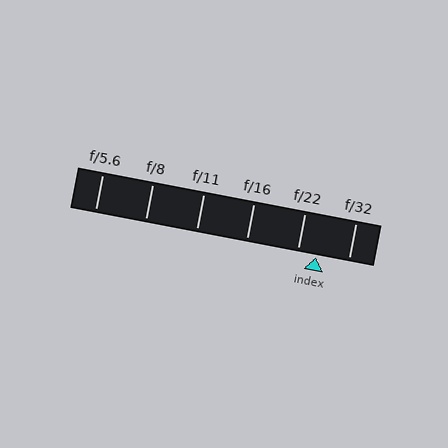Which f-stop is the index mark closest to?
The index mark is closest to f/22.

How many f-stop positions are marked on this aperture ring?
There are 6 f-stop positions marked.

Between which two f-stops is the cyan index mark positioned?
The index mark is between f/22 and f/32.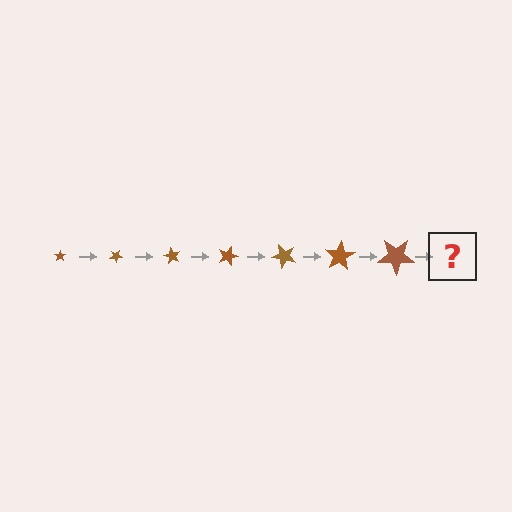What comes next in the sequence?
The next element should be a star, larger than the previous one and rotated 210 degrees from the start.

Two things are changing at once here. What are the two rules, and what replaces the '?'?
The two rules are that the star grows larger each step and it rotates 30 degrees each step. The '?' should be a star, larger than the previous one and rotated 210 degrees from the start.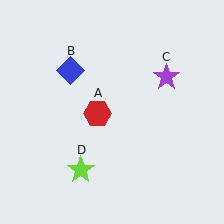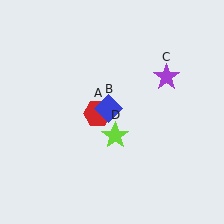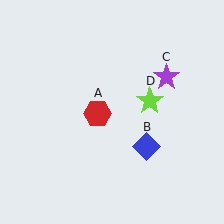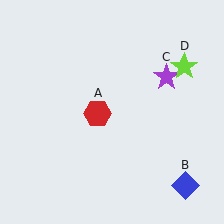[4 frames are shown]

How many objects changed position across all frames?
2 objects changed position: blue diamond (object B), lime star (object D).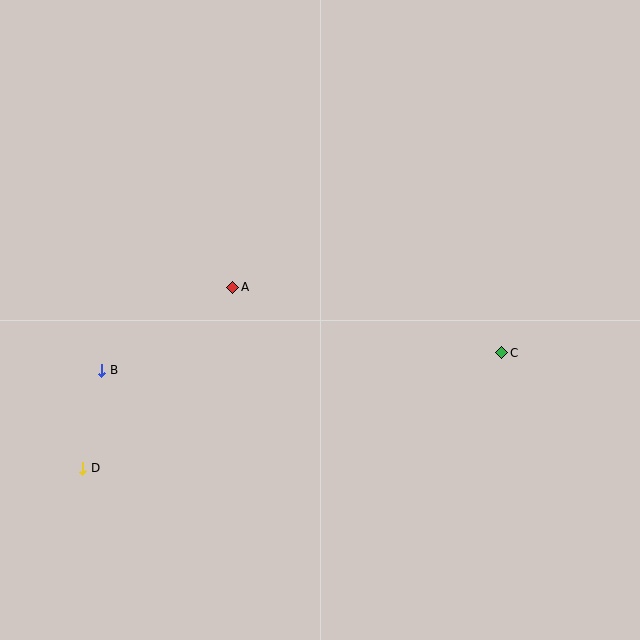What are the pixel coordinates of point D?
Point D is at (83, 468).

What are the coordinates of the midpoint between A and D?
The midpoint between A and D is at (158, 378).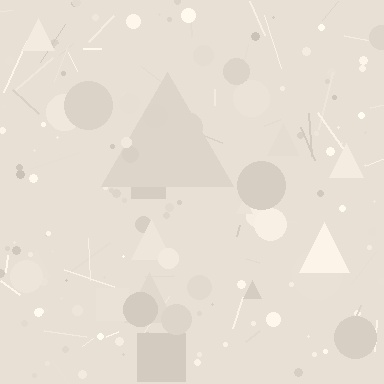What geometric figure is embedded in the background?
A triangle is embedded in the background.